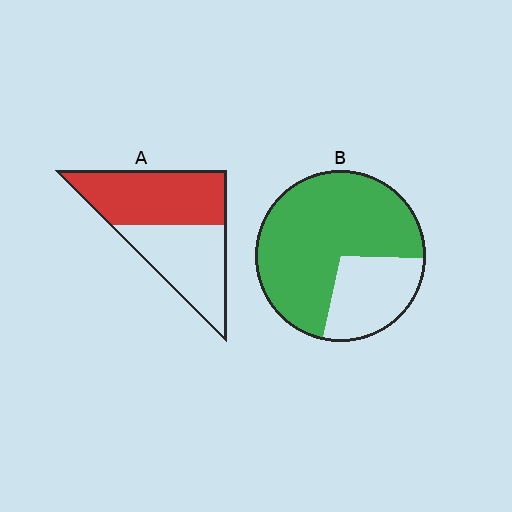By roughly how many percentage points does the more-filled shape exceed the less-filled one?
By roughly 20 percentage points (B over A).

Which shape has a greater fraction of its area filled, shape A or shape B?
Shape B.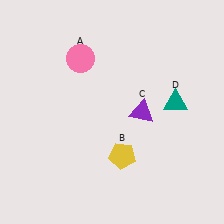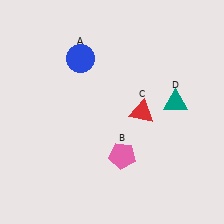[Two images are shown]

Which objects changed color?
A changed from pink to blue. B changed from yellow to pink. C changed from purple to red.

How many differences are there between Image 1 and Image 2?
There are 3 differences between the two images.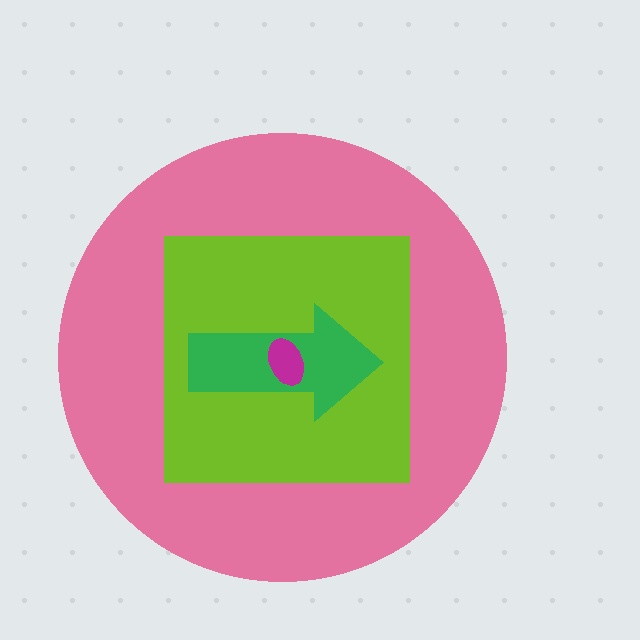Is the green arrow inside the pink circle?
Yes.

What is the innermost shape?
The magenta ellipse.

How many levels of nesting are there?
4.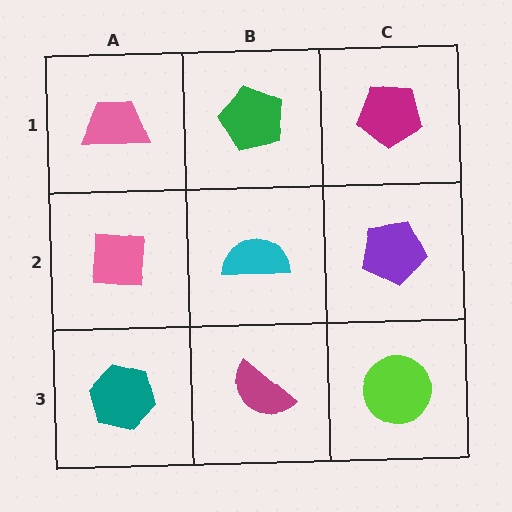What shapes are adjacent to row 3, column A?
A pink square (row 2, column A), a magenta semicircle (row 3, column B).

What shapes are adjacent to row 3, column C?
A purple pentagon (row 2, column C), a magenta semicircle (row 3, column B).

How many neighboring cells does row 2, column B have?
4.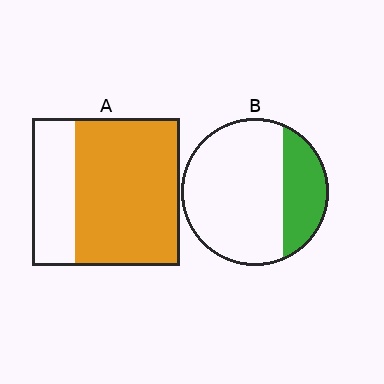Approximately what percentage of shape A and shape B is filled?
A is approximately 70% and B is approximately 25%.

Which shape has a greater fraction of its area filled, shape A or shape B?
Shape A.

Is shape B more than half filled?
No.